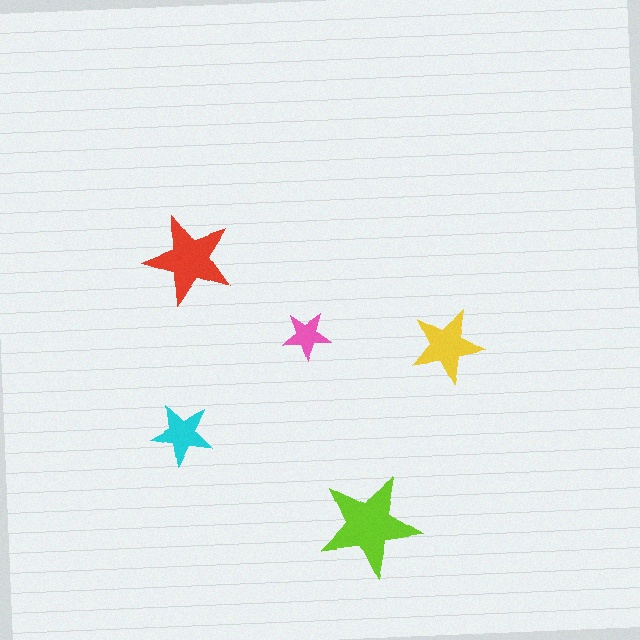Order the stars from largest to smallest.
the lime one, the red one, the yellow one, the cyan one, the pink one.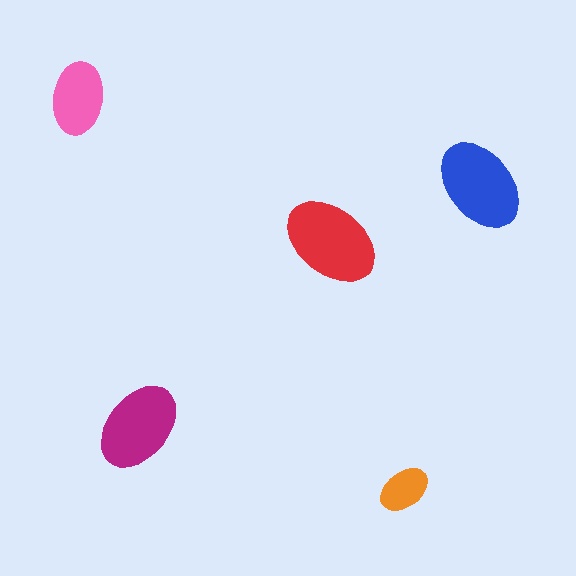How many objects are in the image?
There are 5 objects in the image.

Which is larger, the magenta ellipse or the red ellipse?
The red one.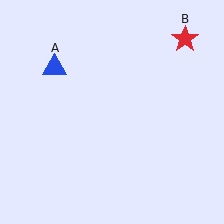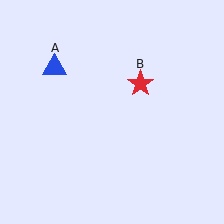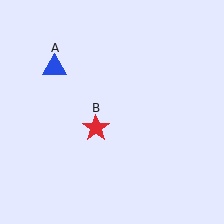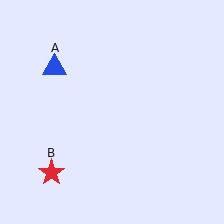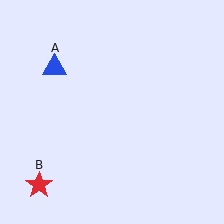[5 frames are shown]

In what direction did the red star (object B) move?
The red star (object B) moved down and to the left.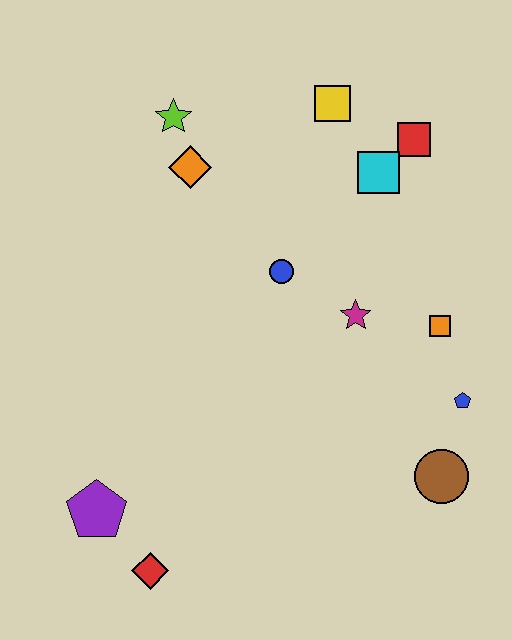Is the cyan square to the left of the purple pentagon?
No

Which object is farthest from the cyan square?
The red diamond is farthest from the cyan square.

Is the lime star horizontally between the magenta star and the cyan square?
No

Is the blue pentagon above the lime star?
No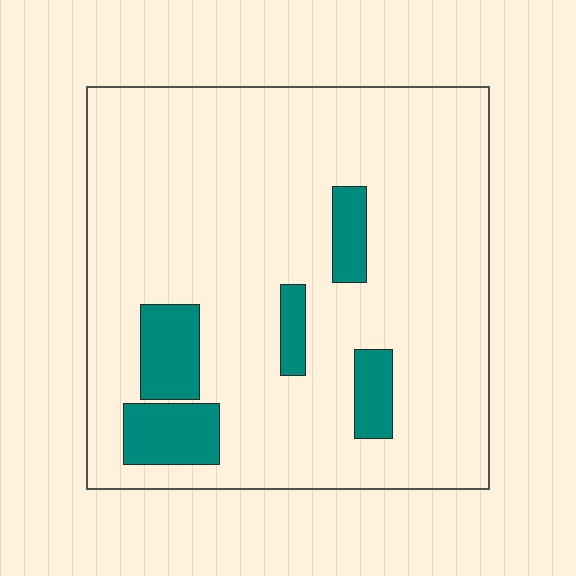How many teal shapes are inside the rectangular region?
5.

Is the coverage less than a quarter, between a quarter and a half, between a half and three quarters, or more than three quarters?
Less than a quarter.